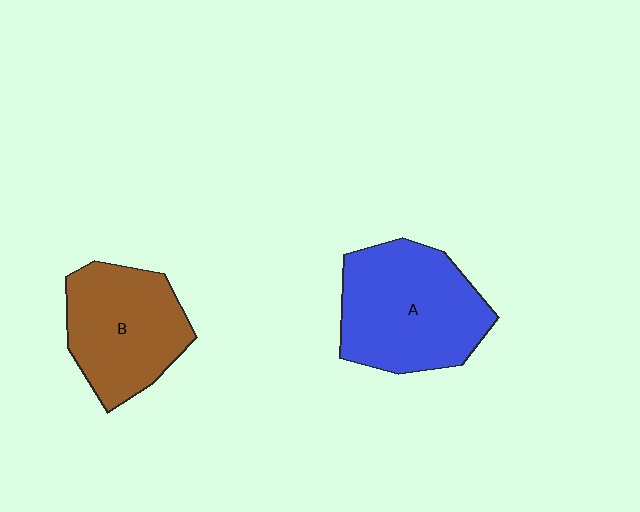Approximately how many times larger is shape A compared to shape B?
Approximately 1.2 times.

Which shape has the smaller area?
Shape B (brown).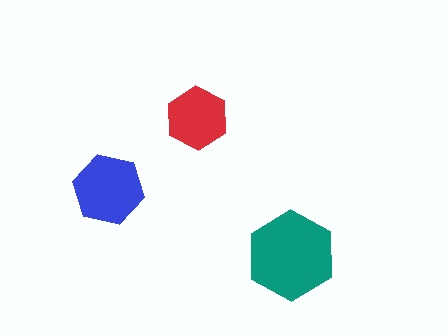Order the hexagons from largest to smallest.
the teal one, the blue one, the red one.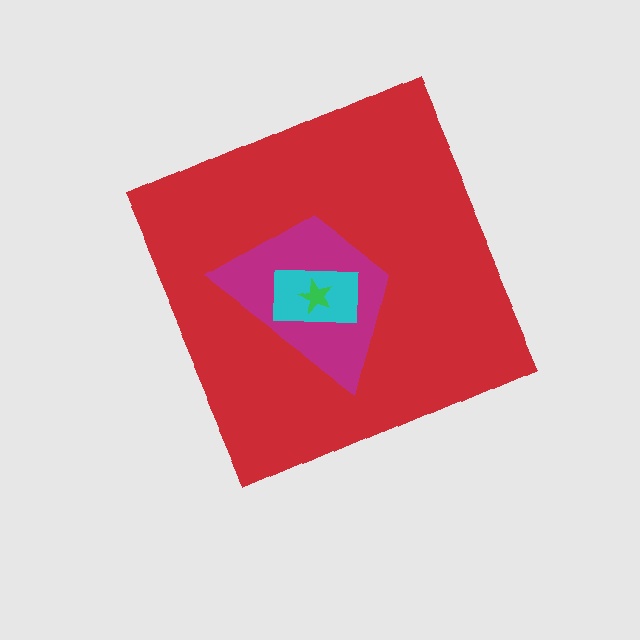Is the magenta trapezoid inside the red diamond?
Yes.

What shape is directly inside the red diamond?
The magenta trapezoid.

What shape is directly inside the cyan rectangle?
The green star.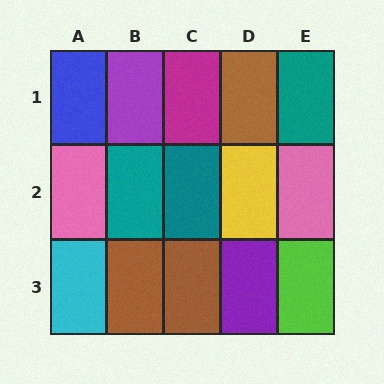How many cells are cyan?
1 cell is cyan.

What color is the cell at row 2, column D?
Yellow.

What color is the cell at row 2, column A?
Pink.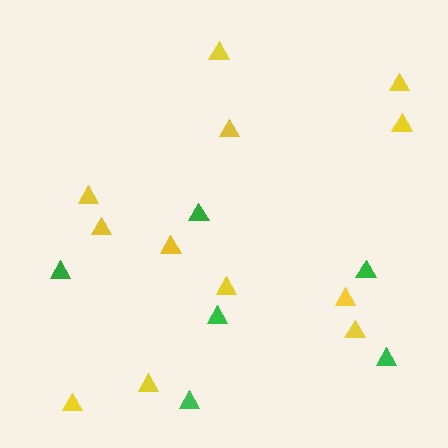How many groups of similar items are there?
There are 2 groups: one group of yellow triangles (12) and one group of green triangles (6).